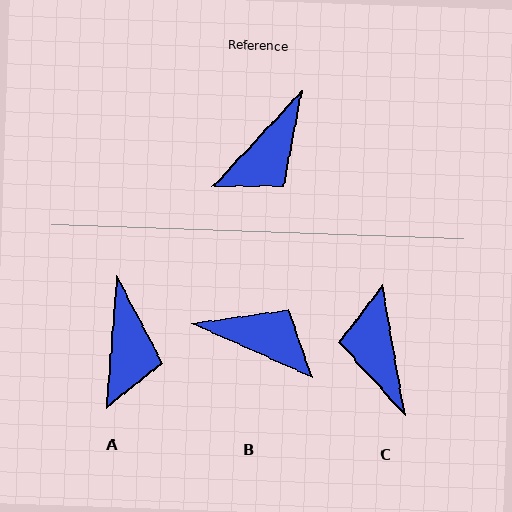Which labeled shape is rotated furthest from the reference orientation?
C, about 128 degrees away.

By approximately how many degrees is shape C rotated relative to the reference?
Approximately 128 degrees clockwise.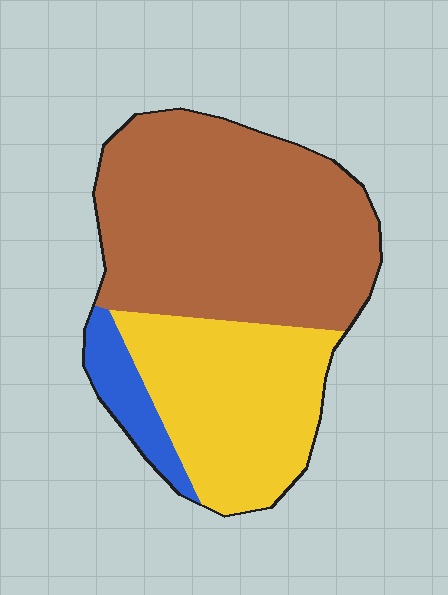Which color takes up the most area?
Brown, at roughly 60%.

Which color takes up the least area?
Blue, at roughly 10%.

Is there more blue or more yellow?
Yellow.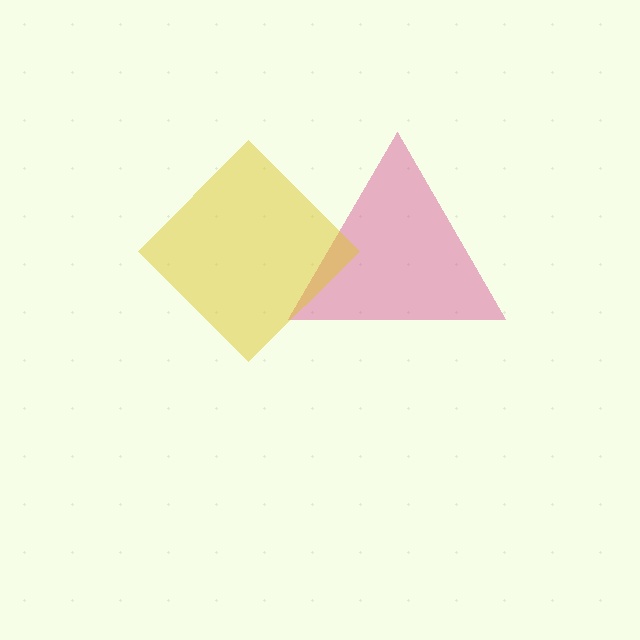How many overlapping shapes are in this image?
There are 2 overlapping shapes in the image.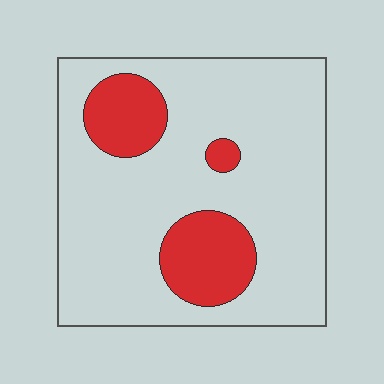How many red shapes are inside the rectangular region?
3.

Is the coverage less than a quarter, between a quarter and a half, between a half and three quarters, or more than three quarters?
Less than a quarter.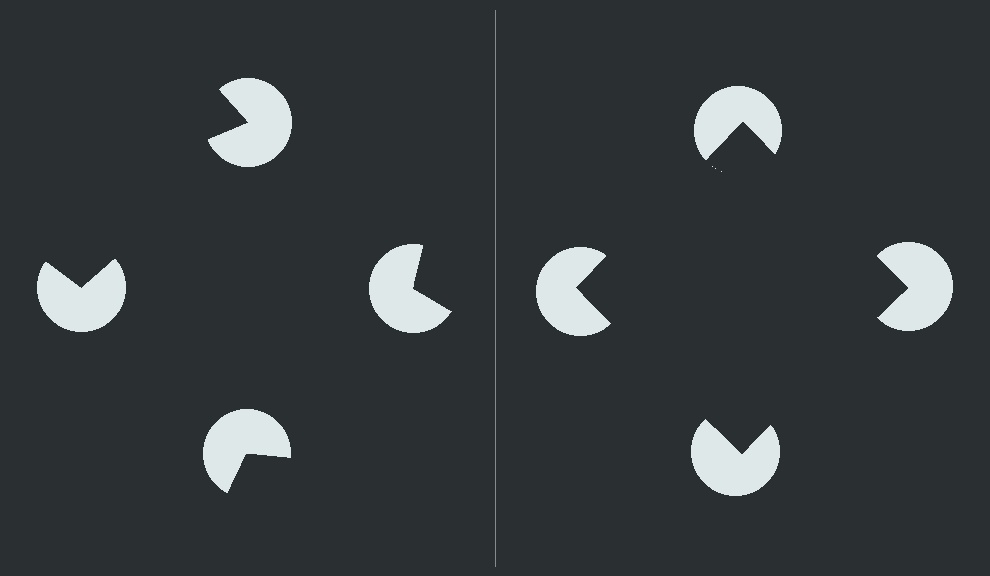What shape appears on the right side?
An illusory square.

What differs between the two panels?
The pac-man discs are positioned identically on both sides; only the wedge orientations differ. On the right they align to a square; on the left they are misaligned.